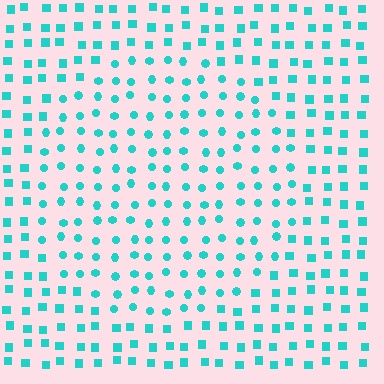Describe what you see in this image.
The image is filled with small cyan elements arranged in a uniform grid. A circle-shaped region contains circles, while the surrounding area contains squares. The boundary is defined purely by the change in element shape.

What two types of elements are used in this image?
The image uses circles inside the circle region and squares outside it.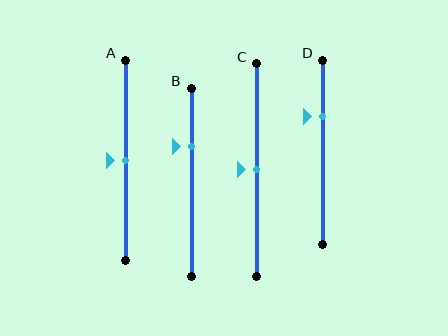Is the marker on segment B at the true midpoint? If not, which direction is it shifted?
No, the marker on segment B is shifted upward by about 19% of the segment length.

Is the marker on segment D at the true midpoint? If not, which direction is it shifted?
No, the marker on segment D is shifted upward by about 20% of the segment length.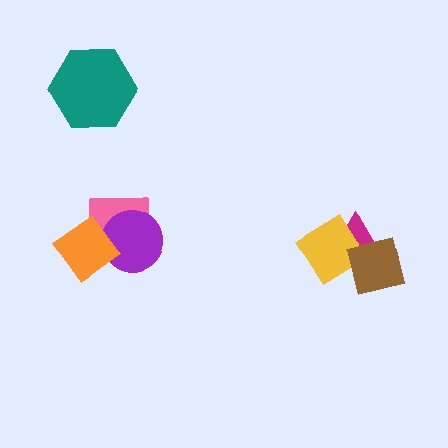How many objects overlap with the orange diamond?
2 objects overlap with the orange diamond.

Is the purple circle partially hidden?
Yes, it is partially covered by another shape.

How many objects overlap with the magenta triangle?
2 objects overlap with the magenta triangle.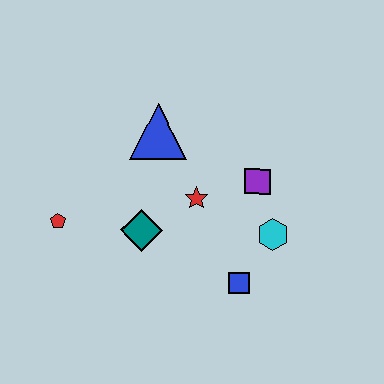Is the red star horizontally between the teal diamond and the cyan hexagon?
Yes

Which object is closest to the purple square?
The cyan hexagon is closest to the purple square.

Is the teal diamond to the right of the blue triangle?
No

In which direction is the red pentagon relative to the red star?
The red pentagon is to the left of the red star.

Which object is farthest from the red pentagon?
The cyan hexagon is farthest from the red pentagon.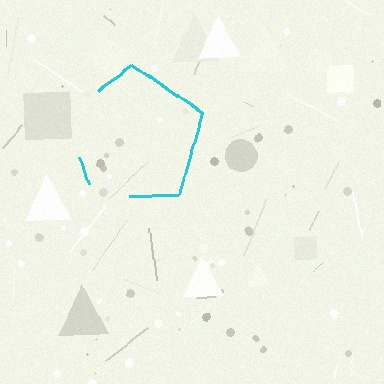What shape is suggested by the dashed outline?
The dashed outline suggests a pentagon.